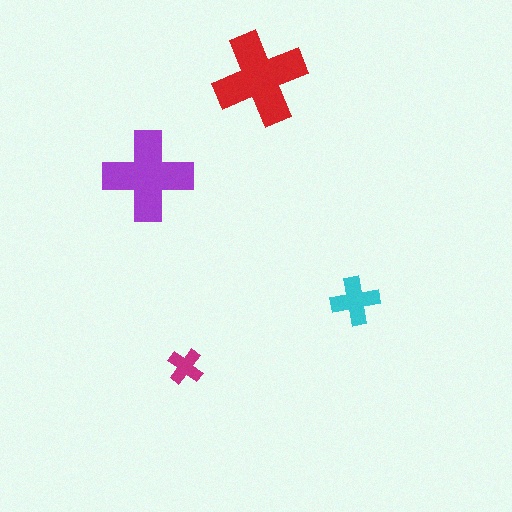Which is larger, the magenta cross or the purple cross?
The purple one.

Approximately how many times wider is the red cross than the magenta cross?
About 2.5 times wider.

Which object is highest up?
The red cross is topmost.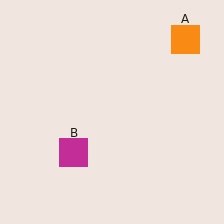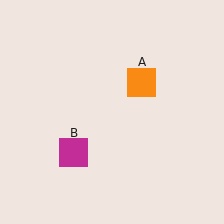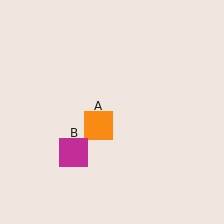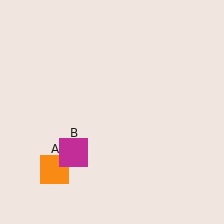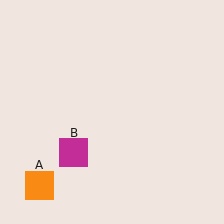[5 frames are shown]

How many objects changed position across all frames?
1 object changed position: orange square (object A).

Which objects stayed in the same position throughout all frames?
Magenta square (object B) remained stationary.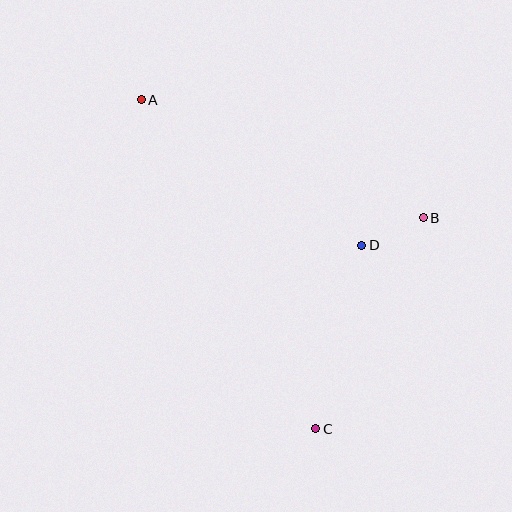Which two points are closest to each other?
Points B and D are closest to each other.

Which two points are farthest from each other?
Points A and C are farthest from each other.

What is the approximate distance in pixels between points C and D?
The distance between C and D is approximately 189 pixels.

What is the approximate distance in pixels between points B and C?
The distance between B and C is approximately 237 pixels.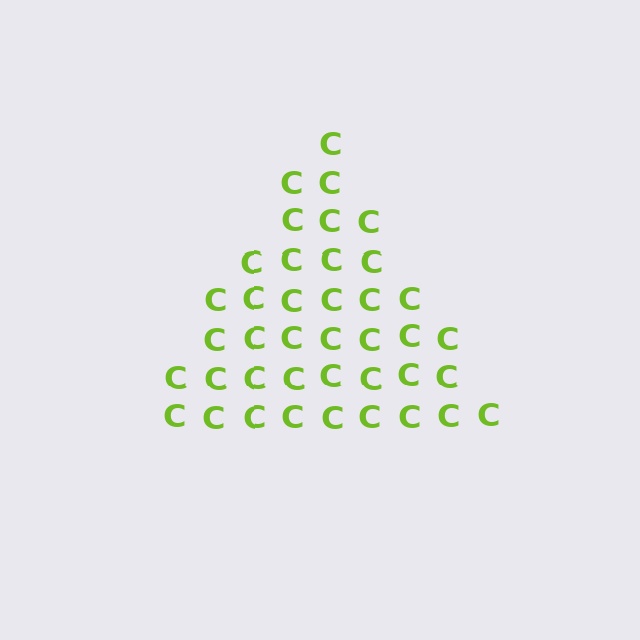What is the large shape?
The large shape is a triangle.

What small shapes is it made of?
It is made of small letter C's.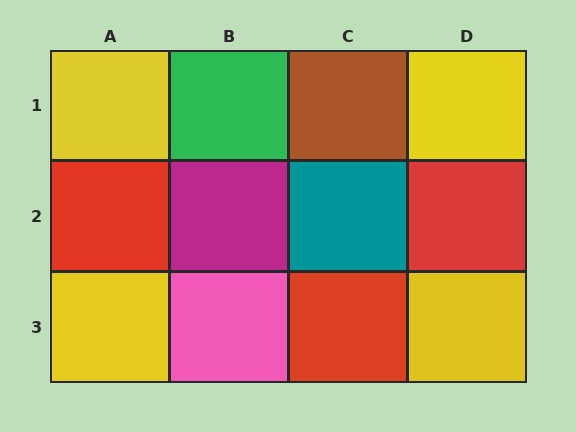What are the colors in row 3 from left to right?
Yellow, pink, red, yellow.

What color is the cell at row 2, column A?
Red.